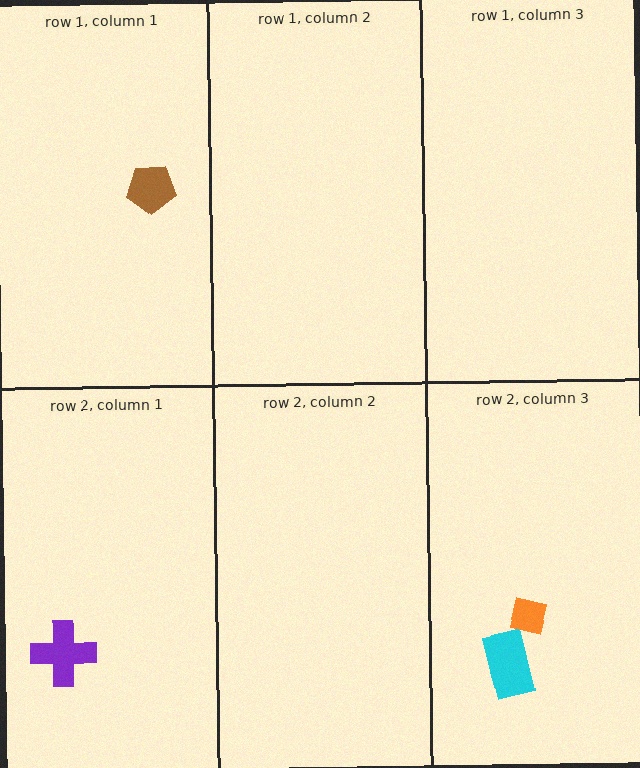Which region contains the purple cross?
The row 2, column 1 region.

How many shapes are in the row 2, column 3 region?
2.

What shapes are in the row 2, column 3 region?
The cyan rectangle, the orange square.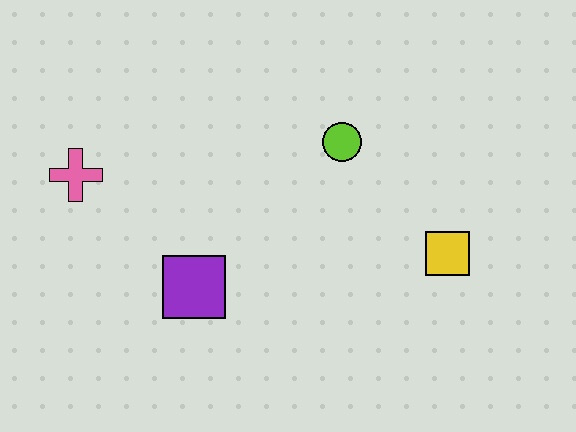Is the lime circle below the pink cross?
No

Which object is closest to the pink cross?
The purple square is closest to the pink cross.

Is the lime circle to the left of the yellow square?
Yes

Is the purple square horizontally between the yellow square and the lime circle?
No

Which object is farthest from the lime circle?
The pink cross is farthest from the lime circle.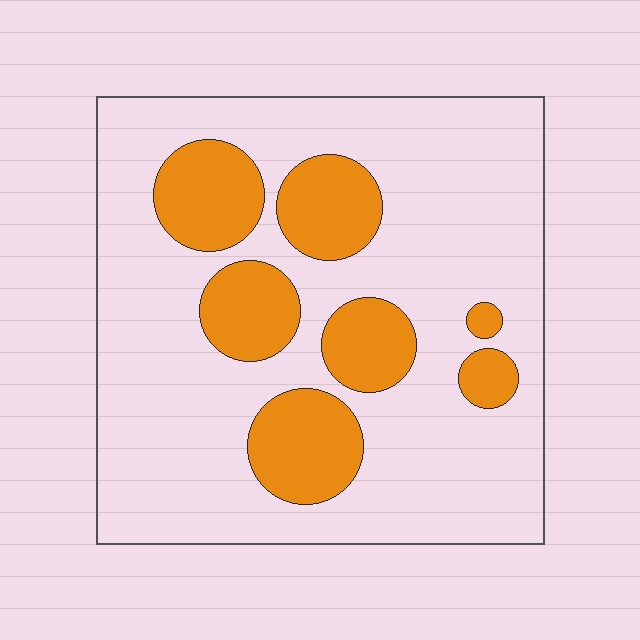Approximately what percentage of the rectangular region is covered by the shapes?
Approximately 25%.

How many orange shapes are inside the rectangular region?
7.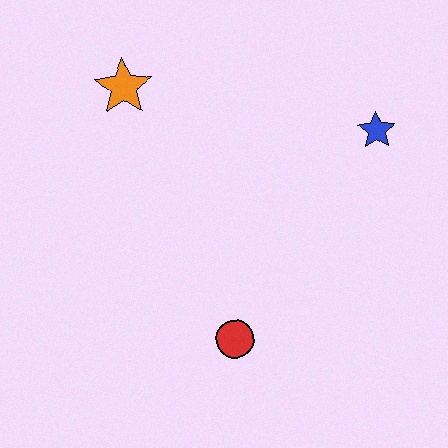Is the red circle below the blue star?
Yes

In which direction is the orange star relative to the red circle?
The orange star is above the red circle.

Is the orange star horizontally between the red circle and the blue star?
No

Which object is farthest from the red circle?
The orange star is farthest from the red circle.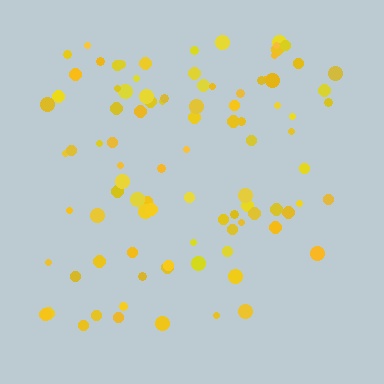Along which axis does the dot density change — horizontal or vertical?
Vertical.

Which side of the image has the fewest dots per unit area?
The bottom.